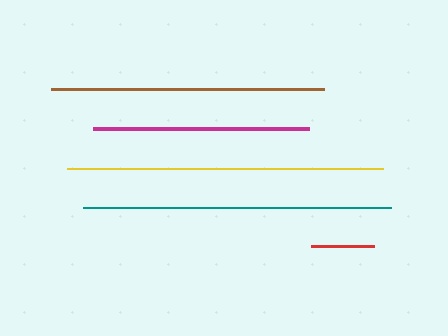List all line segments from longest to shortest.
From longest to shortest: yellow, teal, brown, magenta, red.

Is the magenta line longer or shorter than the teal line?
The teal line is longer than the magenta line.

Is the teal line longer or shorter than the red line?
The teal line is longer than the red line.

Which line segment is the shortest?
The red line is the shortest at approximately 63 pixels.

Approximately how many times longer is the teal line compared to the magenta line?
The teal line is approximately 1.4 times the length of the magenta line.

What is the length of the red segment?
The red segment is approximately 63 pixels long.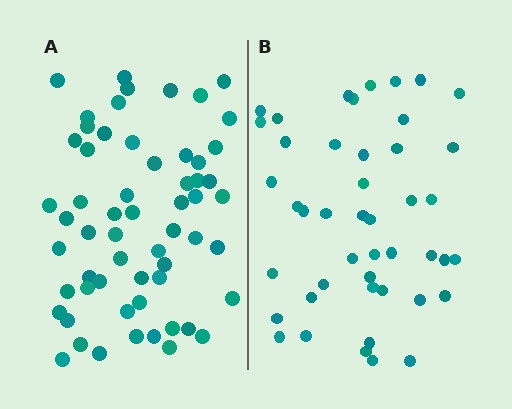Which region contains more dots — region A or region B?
Region A (the left region) has more dots.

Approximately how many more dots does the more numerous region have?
Region A has approximately 15 more dots than region B.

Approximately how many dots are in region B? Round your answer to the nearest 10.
About 40 dots. (The exact count is 45, which rounds to 40.)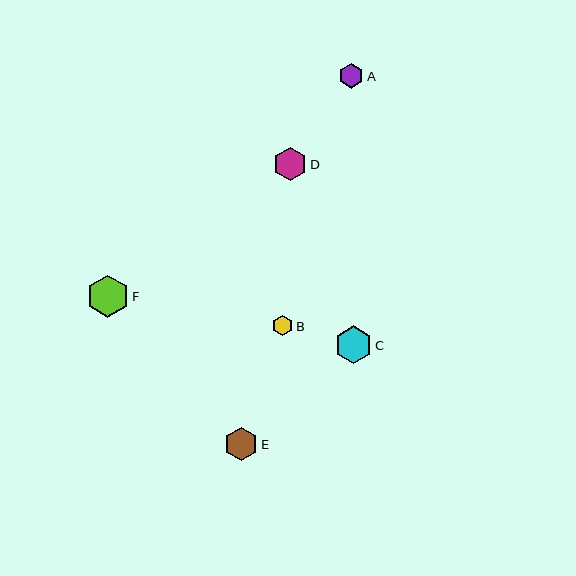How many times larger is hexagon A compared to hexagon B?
Hexagon A is approximately 1.2 times the size of hexagon B.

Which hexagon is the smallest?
Hexagon B is the smallest with a size of approximately 20 pixels.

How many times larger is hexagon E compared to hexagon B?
Hexagon E is approximately 1.7 times the size of hexagon B.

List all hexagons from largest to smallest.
From largest to smallest: F, C, D, E, A, B.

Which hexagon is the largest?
Hexagon F is the largest with a size of approximately 42 pixels.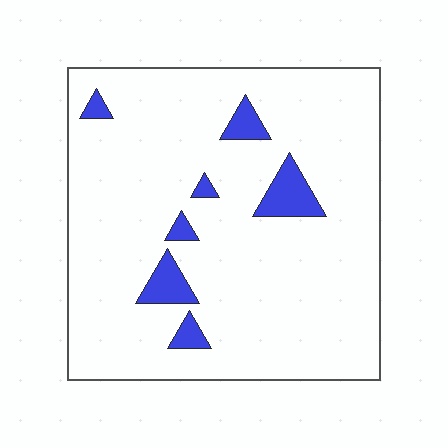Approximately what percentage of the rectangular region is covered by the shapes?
Approximately 10%.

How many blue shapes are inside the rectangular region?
7.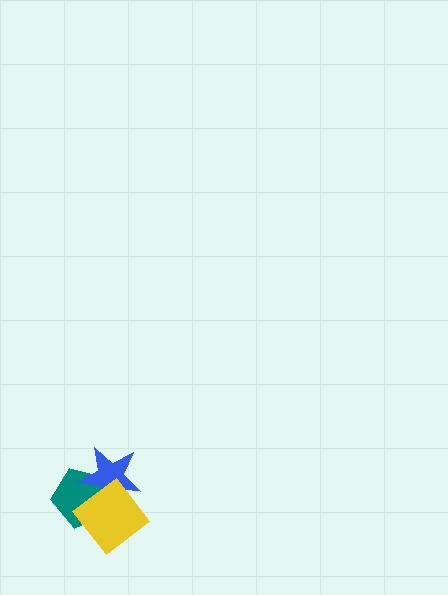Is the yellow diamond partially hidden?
No, no other shape covers it.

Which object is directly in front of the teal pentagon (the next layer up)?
The blue star is directly in front of the teal pentagon.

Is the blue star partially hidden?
Yes, it is partially covered by another shape.